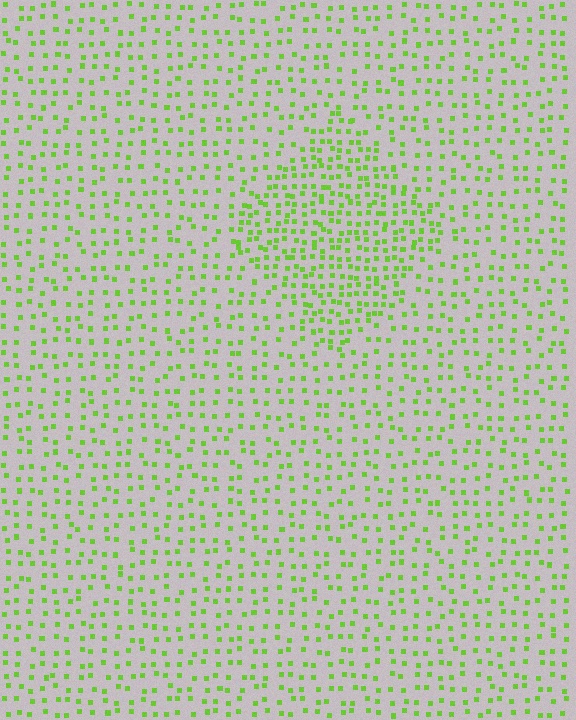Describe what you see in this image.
The image contains small lime elements arranged at two different densities. A diamond-shaped region is visible where the elements are more densely packed than the surrounding area.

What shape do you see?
I see a diamond.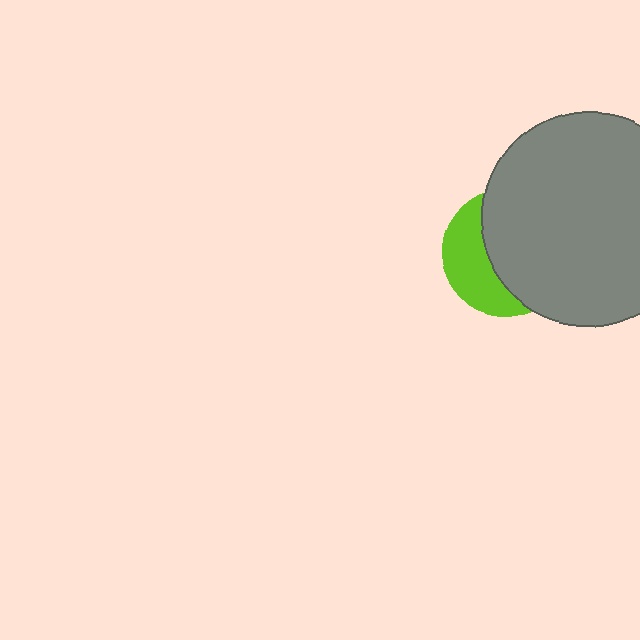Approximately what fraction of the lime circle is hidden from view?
Roughly 62% of the lime circle is hidden behind the gray circle.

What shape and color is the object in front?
The object in front is a gray circle.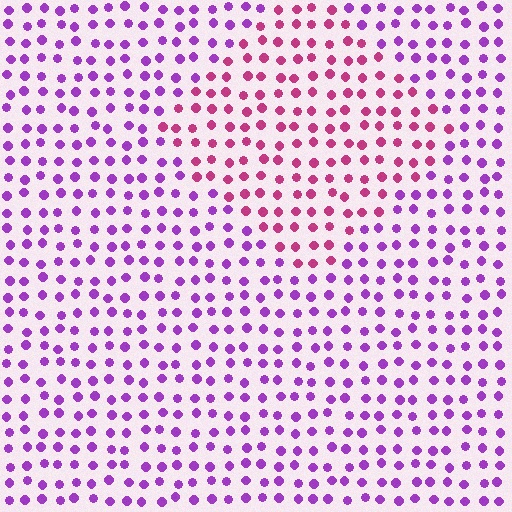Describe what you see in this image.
The image is filled with small purple elements in a uniform arrangement. A diamond-shaped region is visible where the elements are tinted to a slightly different hue, forming a subtle color boundary.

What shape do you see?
I see a diamond.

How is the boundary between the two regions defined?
The boundary is defined purely by a slight shift in hue (about 43 degrees). Spacing, size, and orientation are identical on both sides.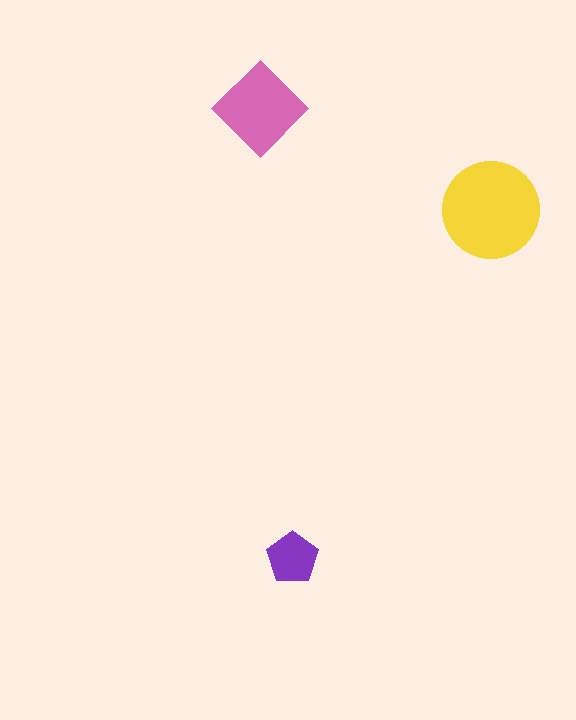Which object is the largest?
The yellow circle.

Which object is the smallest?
The purple pentagon.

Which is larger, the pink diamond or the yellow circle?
The yellow circle.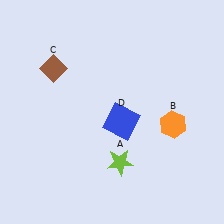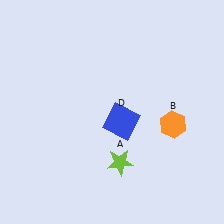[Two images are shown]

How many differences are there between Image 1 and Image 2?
There is 1 difference between the two images.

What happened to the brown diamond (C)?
The brown diamond (C) was removed in Image 2. It was in the top-left area of Image 1.